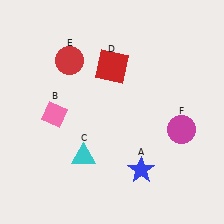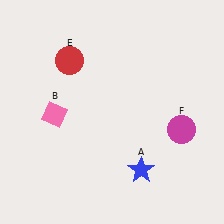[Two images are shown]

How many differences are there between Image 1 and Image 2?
There are 2 differences between the two images.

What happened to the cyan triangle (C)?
The cyan triangle (C) was removed in Image 2. It was in the bottom-left area of Image 1.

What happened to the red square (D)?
The red square (D) was removed in Image 2. It was in the top-left area of Image 1.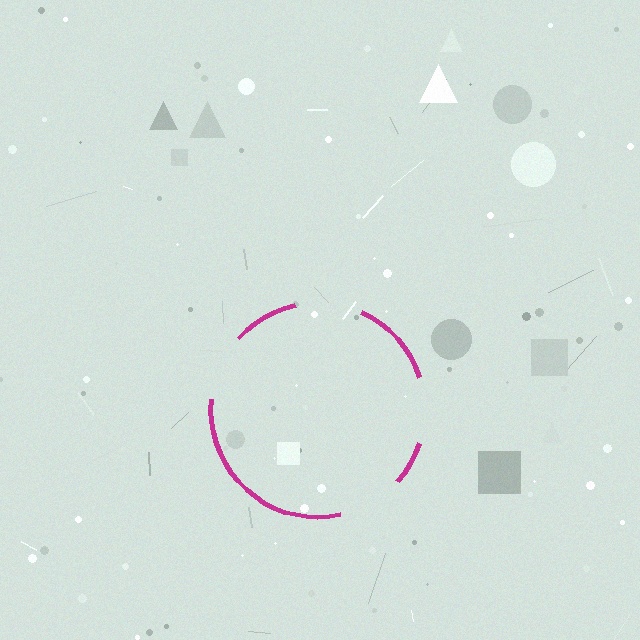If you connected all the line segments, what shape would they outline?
They would outline a circle.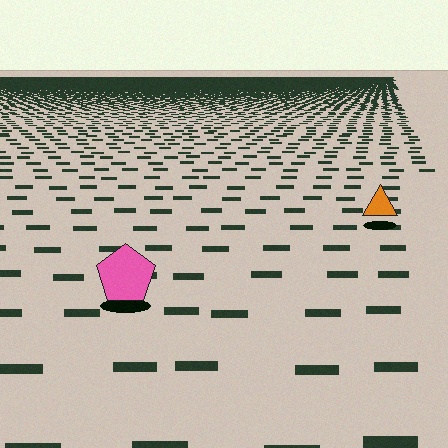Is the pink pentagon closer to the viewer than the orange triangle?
Yes. The pink pentagon is closer — you can tell from the texture gradient: the ground texture is coarser near it.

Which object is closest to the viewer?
The pink pentagon is closest. The texture marks near it are larger and more spread out.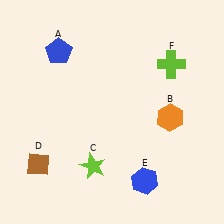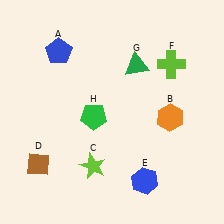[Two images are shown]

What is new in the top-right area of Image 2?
A green triangle (G) was added in the top-right area of Image 2.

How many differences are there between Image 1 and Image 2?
There are 2 differences between the two images.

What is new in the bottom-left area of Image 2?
A green pentagon (H) was added in the bottom-left area of Image 2.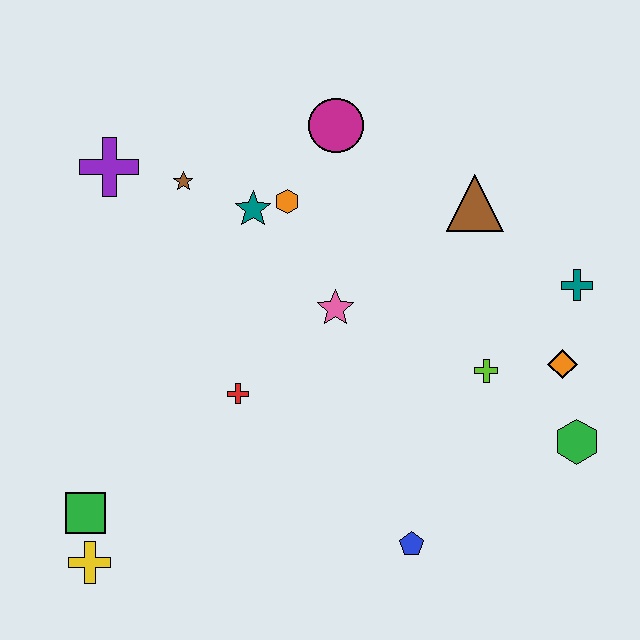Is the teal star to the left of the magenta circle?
Yes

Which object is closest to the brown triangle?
The teal cross is closest to the brown triangle.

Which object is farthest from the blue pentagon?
The purple cross is farthest from the blue pentagon.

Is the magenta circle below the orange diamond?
No